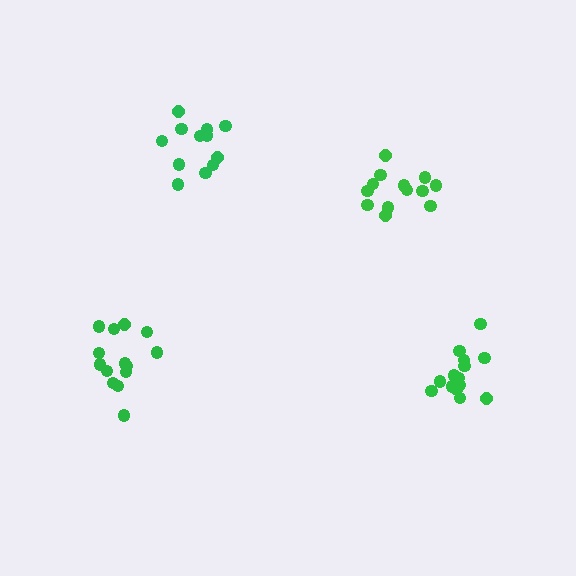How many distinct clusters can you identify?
There are 4 distinct clusters.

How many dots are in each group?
Group 1: 14 dots, Group 2: 13 dots, Group 3: 12 dots, Group 4: 14 dots (53 total).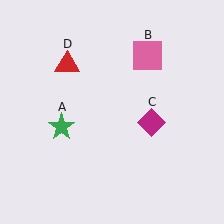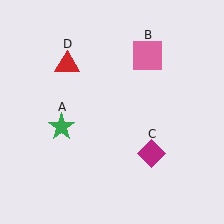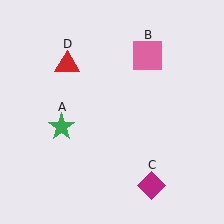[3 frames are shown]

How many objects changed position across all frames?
1 object changed position: magenta diamond (object C).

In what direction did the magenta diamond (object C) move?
The magenta diamond (object C) moved down.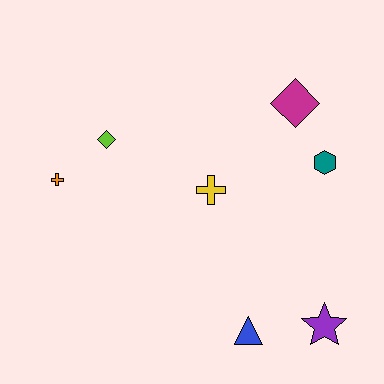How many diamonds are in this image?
There are 2 diamonds.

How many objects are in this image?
There are 7 objects.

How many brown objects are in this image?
There are no brown objects.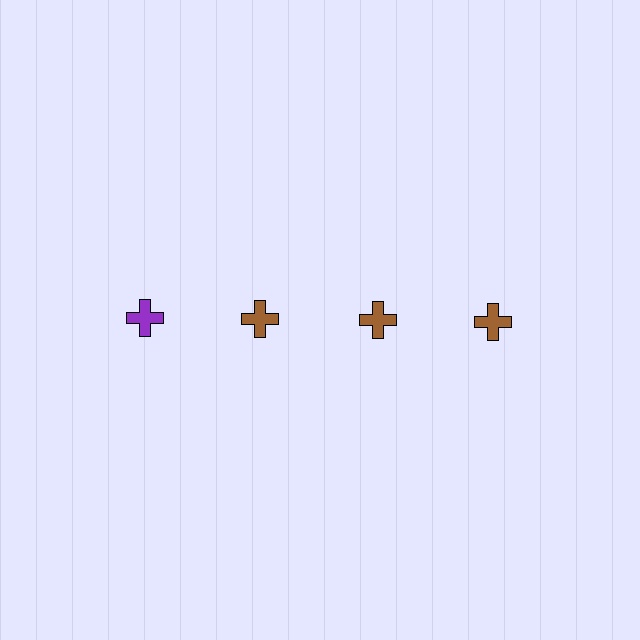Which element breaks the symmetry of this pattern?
The purple cross in the top row, leftmost column breaks the symmetry. All other shapes are brown crosses.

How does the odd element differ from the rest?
It has a different color: purple instead of brown.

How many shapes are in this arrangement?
There are 4 shapes arranged in a grid pattern.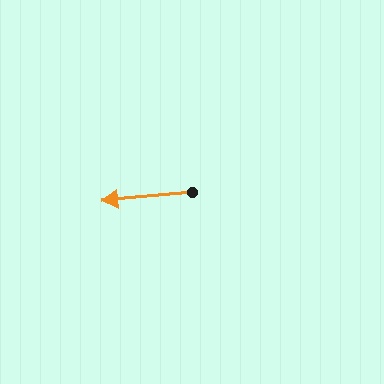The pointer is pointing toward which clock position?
Roughly 9 o'clock.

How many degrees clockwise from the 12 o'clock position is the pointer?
Approximately 265 degrees.